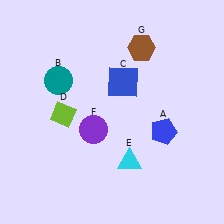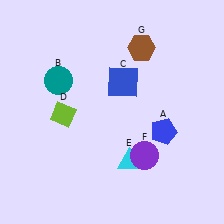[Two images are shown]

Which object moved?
The purple circle (F) moved right.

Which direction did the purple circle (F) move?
The purple circle (F) moved right.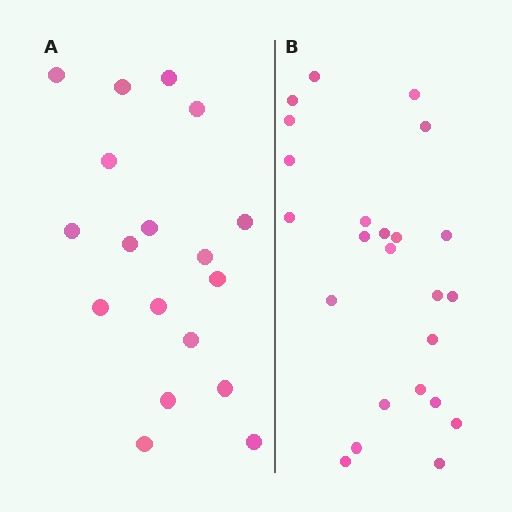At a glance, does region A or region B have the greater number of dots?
Region B (the right region) has more dots.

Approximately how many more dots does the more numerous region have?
Region B has about 6 more dots than region A.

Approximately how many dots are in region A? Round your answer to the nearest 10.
About 20 dots. (The exact count is 18, which rounds to 20.)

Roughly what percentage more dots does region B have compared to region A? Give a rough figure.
About 35% more.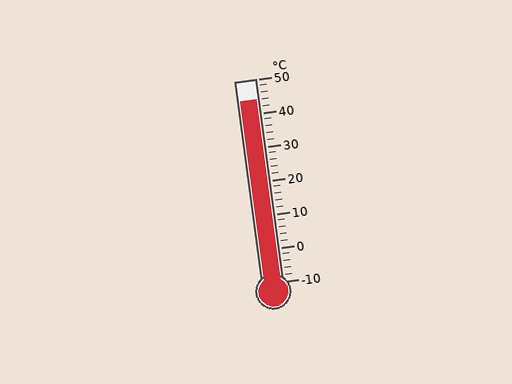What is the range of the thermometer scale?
The thermometer scale ranges from -10°C to 50°C.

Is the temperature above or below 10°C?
The temperature is above 10°C.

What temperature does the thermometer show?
The thermometer shows approximately 44°C.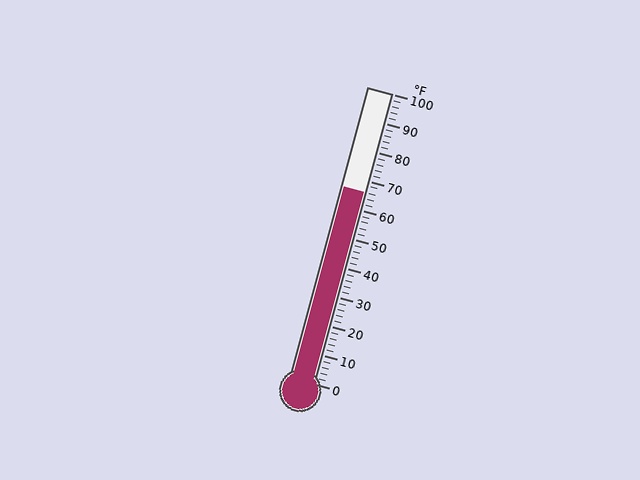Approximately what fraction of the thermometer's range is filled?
The thermometer is filled to approximately 65% of its range.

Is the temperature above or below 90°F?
The temperature is below 90°F.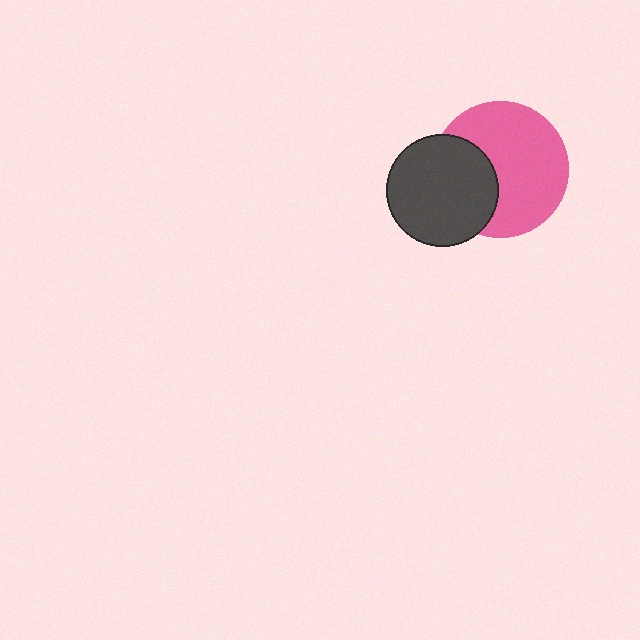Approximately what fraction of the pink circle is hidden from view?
Roughly 33% of the pink circle is hidden behind the dark gray circle.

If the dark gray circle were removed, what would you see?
You would see the complete pink circle.